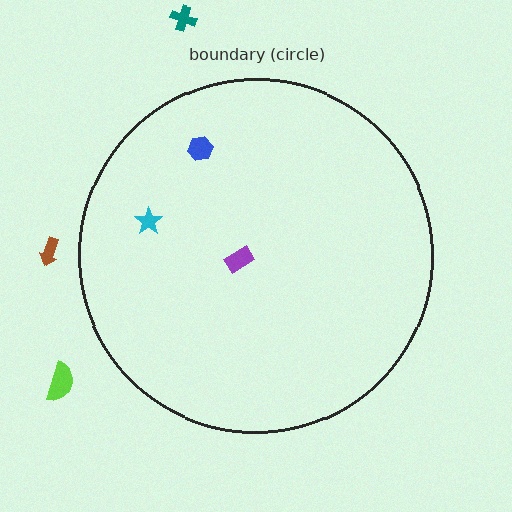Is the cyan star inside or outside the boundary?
Inside.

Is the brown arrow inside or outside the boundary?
Outside.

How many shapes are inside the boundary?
3 inside, 3 outside.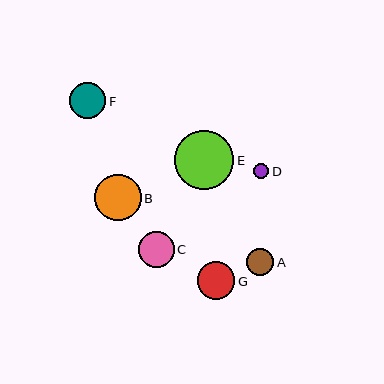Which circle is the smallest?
Circle D is the smallest with a size of approximately 15 pixels.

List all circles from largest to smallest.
From largest to smallest: E, B, G, F, C, A, D.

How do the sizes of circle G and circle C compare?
Circle G and circle C are approximately the same size.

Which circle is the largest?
Circle E is the largest with a size of approximately 59 pixels.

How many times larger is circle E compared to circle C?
Circle E is approximately 1.7 times the size of circle C.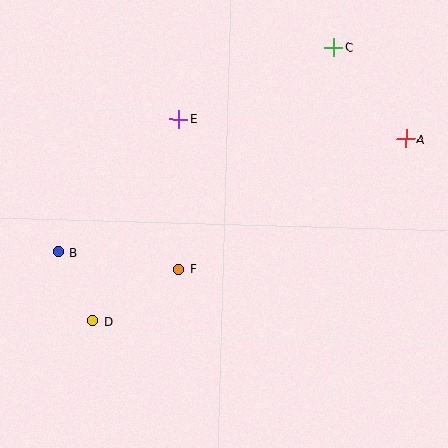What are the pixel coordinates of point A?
Point A is at (406, 139).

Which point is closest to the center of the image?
Point F at (178, 269) is closest to the center.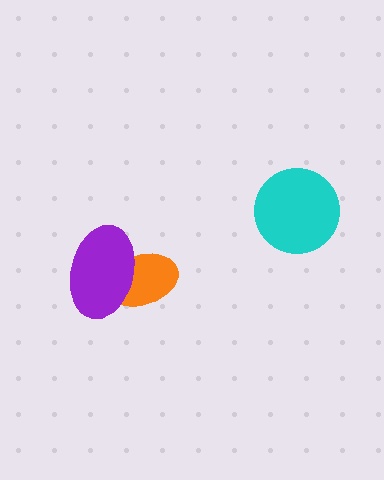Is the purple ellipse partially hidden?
No, no other shape covers it.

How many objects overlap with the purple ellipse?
1 object overlaps with the purple ellipse.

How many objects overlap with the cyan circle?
0 objects overlap with the cyan circle.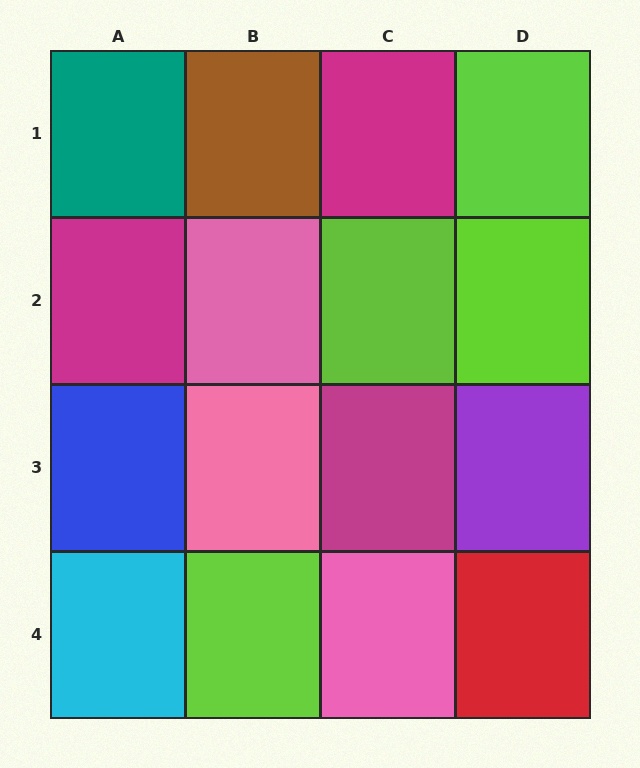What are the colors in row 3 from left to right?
Blue, pink, magenta, purple.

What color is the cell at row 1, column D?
Lime.